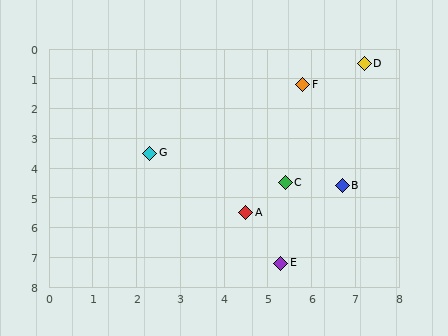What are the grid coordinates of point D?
Point D is at approximately (7.2, 0.5).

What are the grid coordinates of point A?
Point A is at approximately (4.5, 5.5).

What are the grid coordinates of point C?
Point C is at approximately (5.4, 4.5).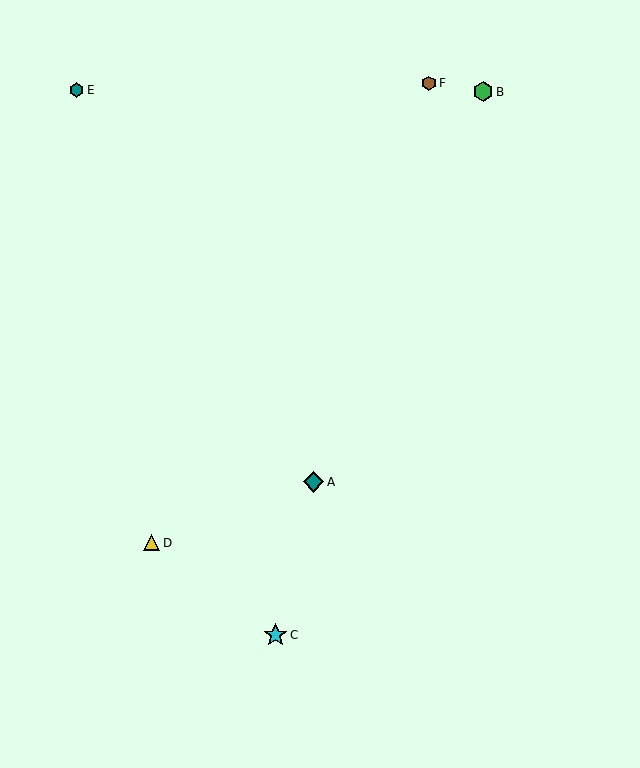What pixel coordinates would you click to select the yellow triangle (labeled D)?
Click at (152, 543) to select the yellow triangle D.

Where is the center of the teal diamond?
The center of the teal diamond is at (314, 482).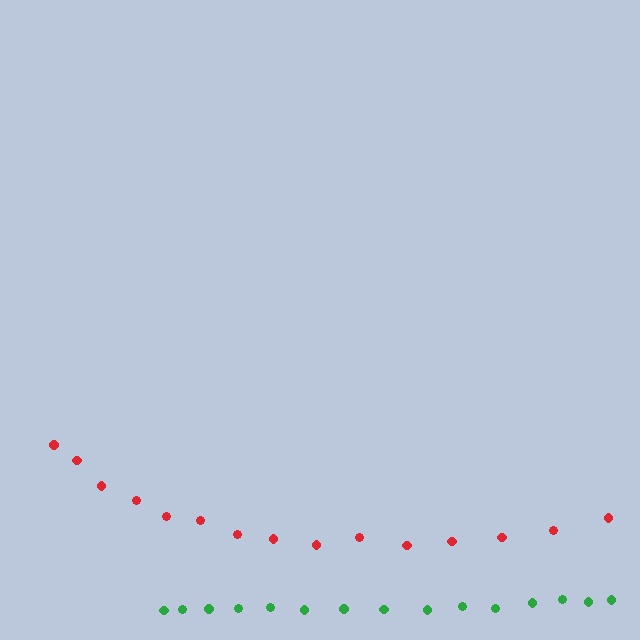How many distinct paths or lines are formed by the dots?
There are 2 distinct paths.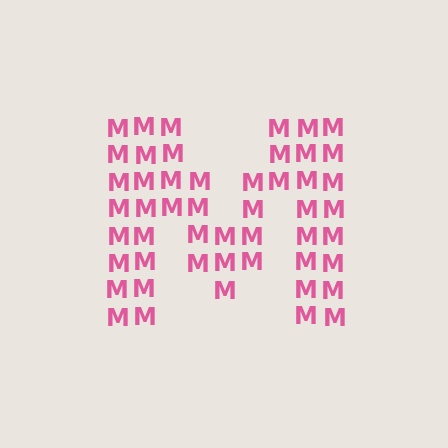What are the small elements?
The small elements are letter M's.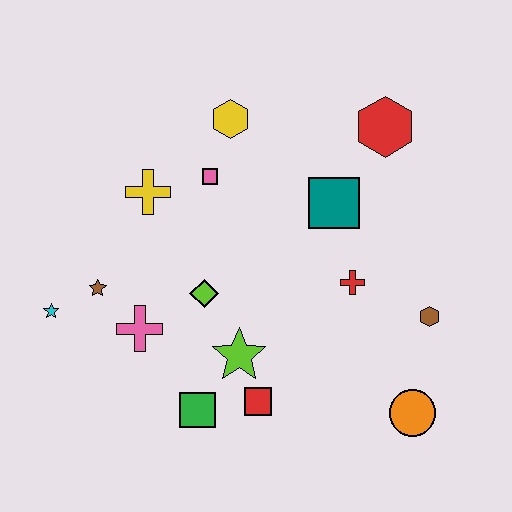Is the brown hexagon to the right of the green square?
Yes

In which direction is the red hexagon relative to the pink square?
The red hexagon is to the right of the pink square.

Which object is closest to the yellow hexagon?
The pink square is closest to the yellow hexagon.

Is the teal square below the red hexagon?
Yes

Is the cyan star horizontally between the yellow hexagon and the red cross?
No